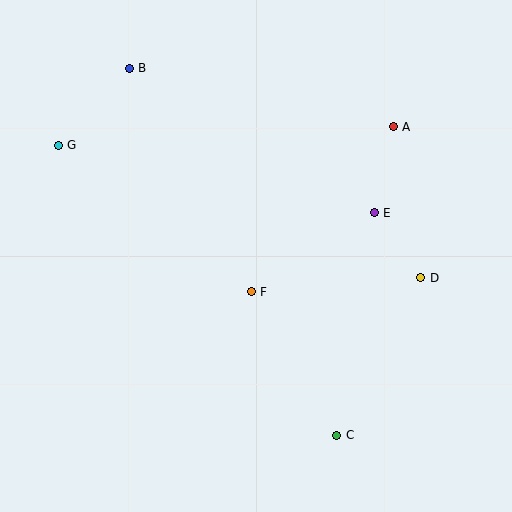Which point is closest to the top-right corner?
Point A is closest to the top-right corner.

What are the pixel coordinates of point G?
Point G is at (58, 145).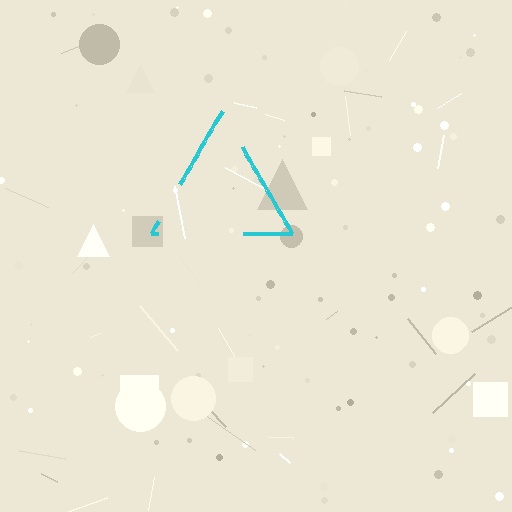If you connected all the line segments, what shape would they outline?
They would outline a triangle.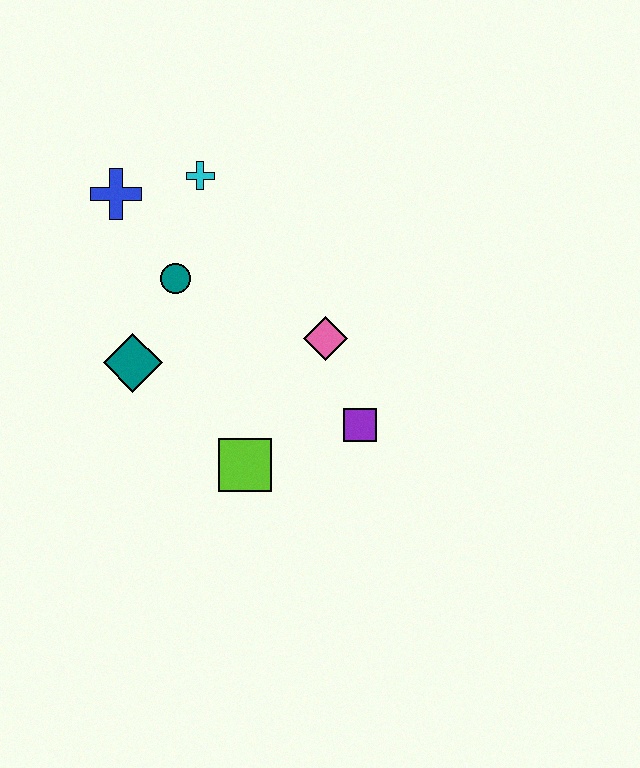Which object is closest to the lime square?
The purple square is closest to the lime square.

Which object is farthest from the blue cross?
The purple square is farthest from the blue cross.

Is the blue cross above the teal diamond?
Yes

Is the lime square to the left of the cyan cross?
No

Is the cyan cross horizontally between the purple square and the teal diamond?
Yes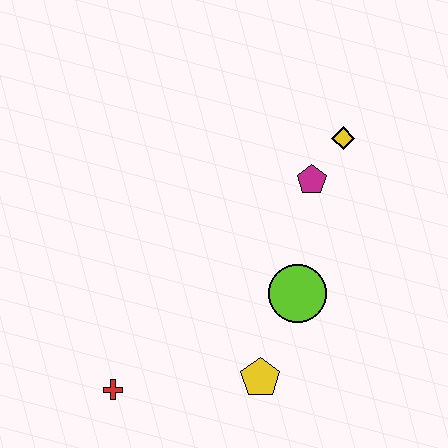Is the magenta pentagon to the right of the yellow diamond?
No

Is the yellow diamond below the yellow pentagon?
No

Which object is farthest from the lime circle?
The red cross is farthest from the lime circle.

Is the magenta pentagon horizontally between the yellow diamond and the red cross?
Yes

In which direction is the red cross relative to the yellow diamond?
The red cross is below the yellow diamond.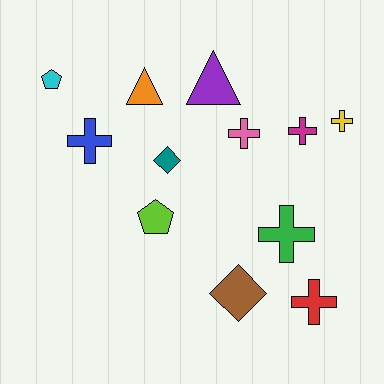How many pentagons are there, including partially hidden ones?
There are 2 pentagons.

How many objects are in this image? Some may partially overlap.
There are 12 objects.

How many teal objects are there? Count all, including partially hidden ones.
There is 1 teal object.